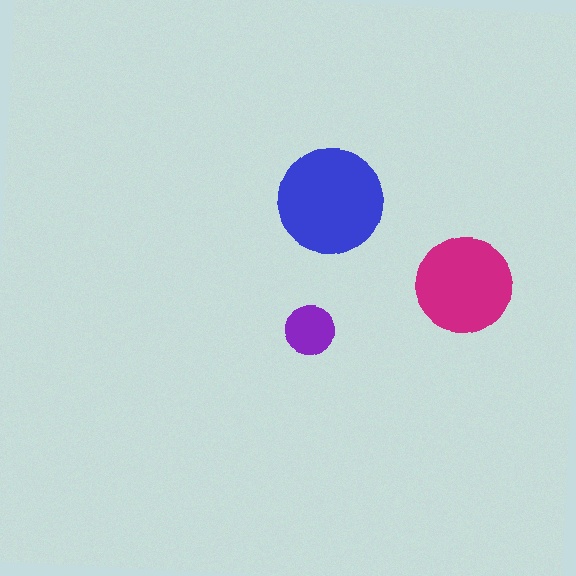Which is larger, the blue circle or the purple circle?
The blue one.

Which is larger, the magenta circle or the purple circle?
The magenta one.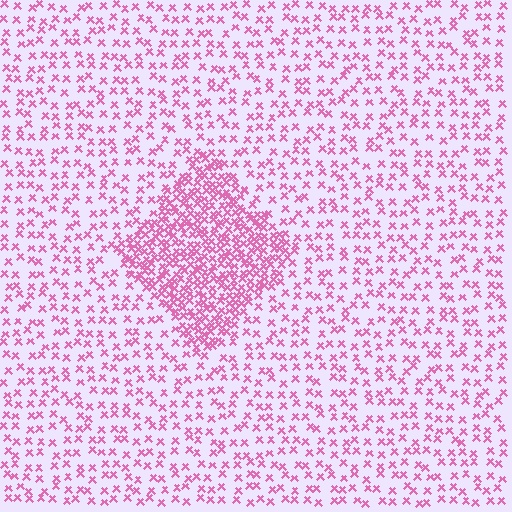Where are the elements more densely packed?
The elements are more densely packed inside the diamond boundary.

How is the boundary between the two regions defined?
The boundary is defined by a change in element density (approximately 2.6x ratio). All elements are the same color, size, and shape.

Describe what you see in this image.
The image contains small pink elements arranged at two different densities. A diamond-shaped region is visible where the elements are more densely packed than the surrounding area.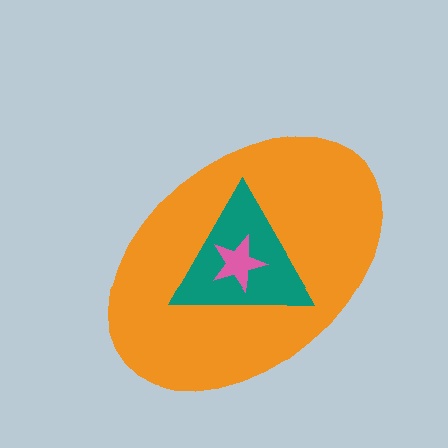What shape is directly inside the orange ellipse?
The teal triangle.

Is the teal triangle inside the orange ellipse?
Yes.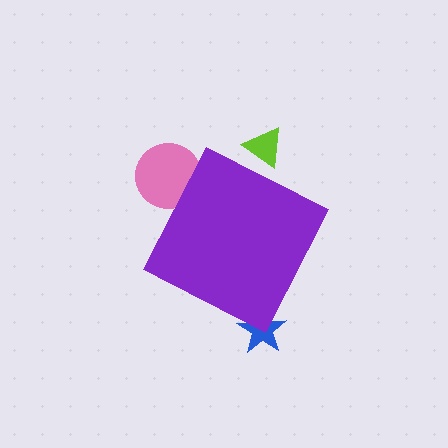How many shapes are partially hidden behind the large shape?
3 shapes are partially hidden.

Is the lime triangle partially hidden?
Yes, the lime triangle is partially hidden behind the purple diamond.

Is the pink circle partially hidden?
Yes, the pink circle is partially hidden behind the purple diamond.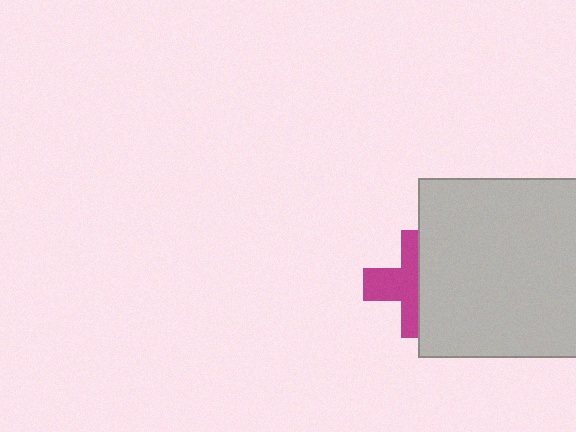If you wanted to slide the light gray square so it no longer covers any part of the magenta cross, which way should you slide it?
Slide it right — that is the most direct way to separate the two shapes.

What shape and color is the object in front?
The object in front is a light gray square.